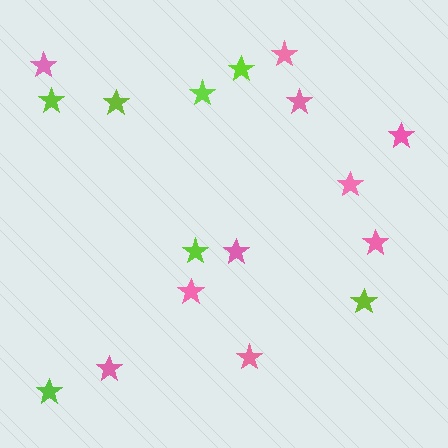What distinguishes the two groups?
There are 2 groups: one group of pink stars (10) and one group of lime stars (7).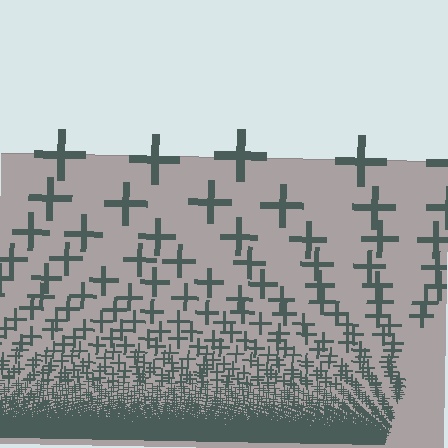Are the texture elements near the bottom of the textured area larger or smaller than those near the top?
Smaller. The gradient is inverted — elements near the bottom are smaller and denser.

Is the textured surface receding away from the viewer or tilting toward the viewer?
The surface appears to tilt toward the viewer. Texture elements get larger and sparser toward the top.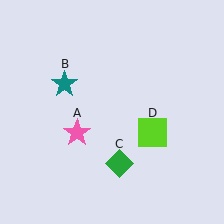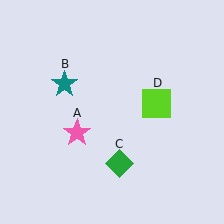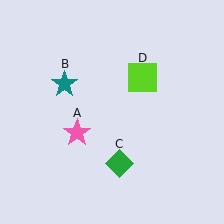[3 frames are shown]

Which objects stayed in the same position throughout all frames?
Pink star (object A) and teal star (object B) and green diamond (object C) remained stationary.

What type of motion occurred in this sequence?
The lime square (object D) rotated counterclockwise around the center of the scene.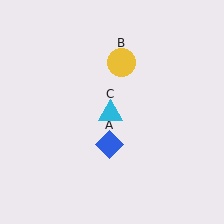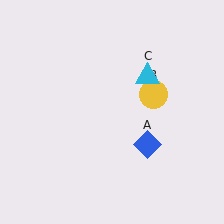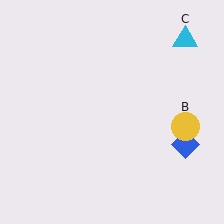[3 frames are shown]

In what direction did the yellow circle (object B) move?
The yellow circle (object B) moved down and to the right.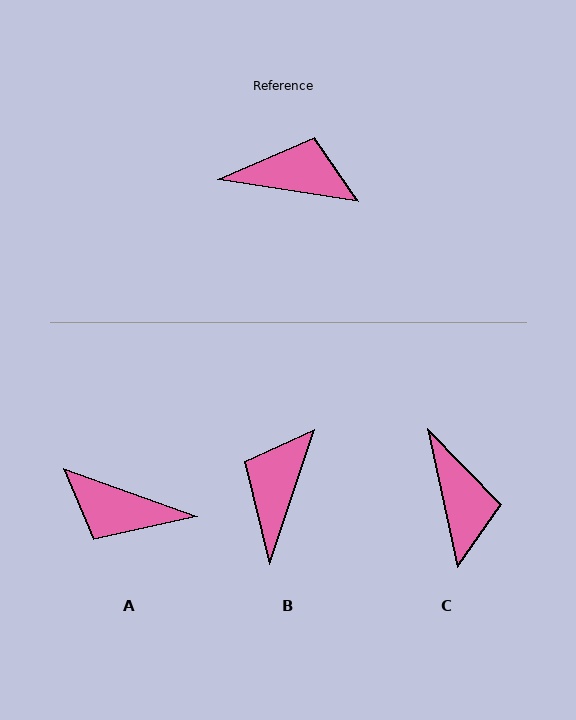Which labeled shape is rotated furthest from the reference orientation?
A, about 169 degrees away.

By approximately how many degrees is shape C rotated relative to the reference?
Approximately 69 degrees clockwise.